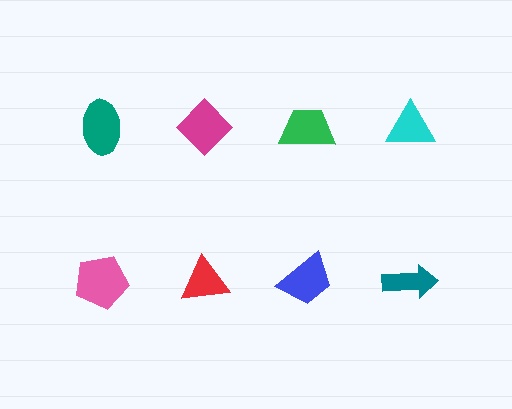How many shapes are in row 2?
4 shapes.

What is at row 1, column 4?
A cyan triangle.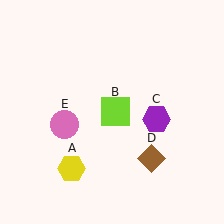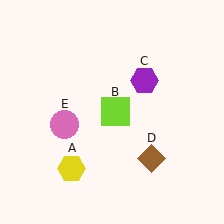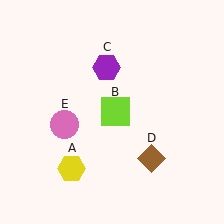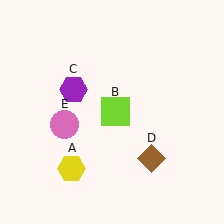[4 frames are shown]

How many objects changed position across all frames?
1 object changed position: purple hexagon (object C).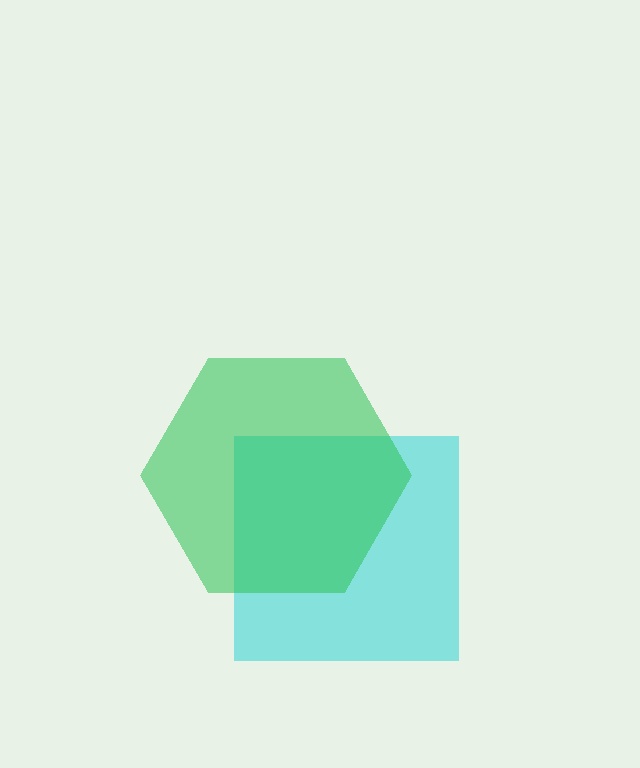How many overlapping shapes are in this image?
There are 2 overlapping shapes in the image.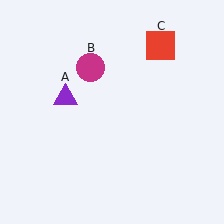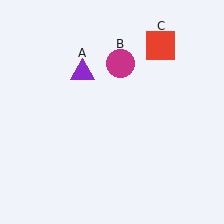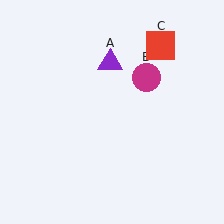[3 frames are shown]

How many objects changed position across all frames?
2 objects changed position: purple triangle (object A), magenta circle (object B).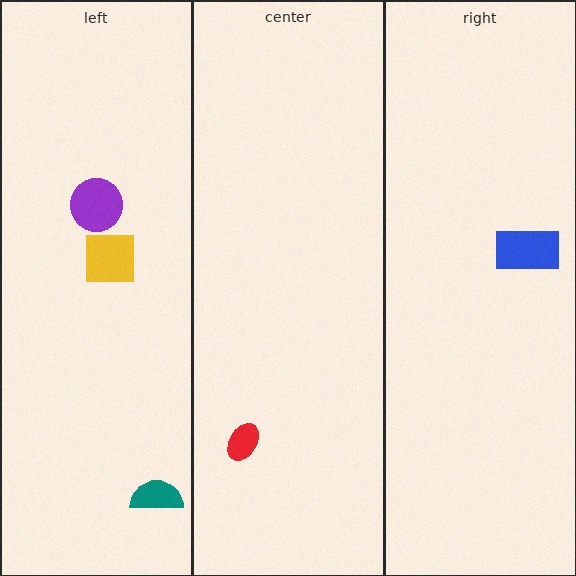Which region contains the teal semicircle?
The left region.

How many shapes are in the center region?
1.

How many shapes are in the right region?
1.